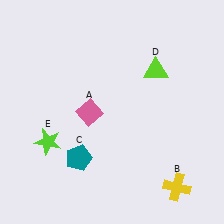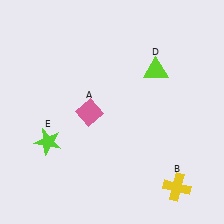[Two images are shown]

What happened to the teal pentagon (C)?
The teal pentagon (C) was removed in Image 2. It was in the bottom-left area of Image 1.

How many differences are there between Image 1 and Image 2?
There is 1 difference between the two images.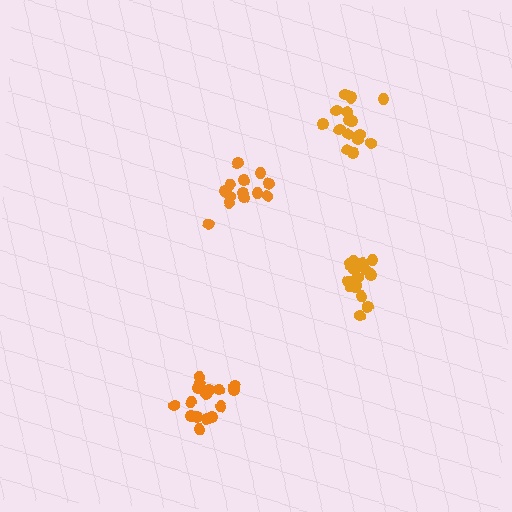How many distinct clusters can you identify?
There are 4 distinct clusters.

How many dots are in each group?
Group 1: 17 dots, Group 2: 16 dots, Group 3: 16 dots, Group 4: 13 dots (62 total).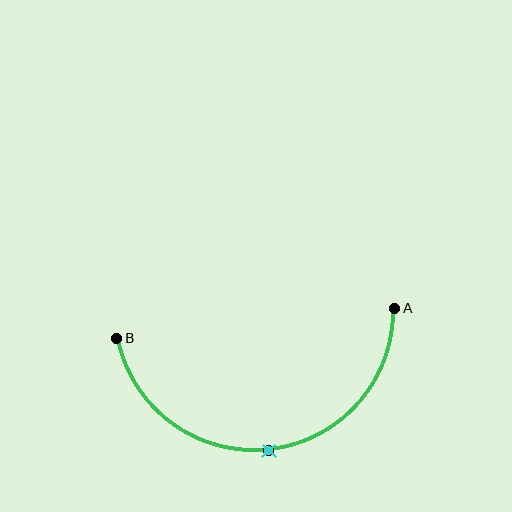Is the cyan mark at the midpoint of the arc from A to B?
Yes. The cyan mark lies on the arc at equal arc-length from both A and B — it is the arc midpoint.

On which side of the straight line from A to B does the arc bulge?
The arc bulges below the straight line connecting A and B.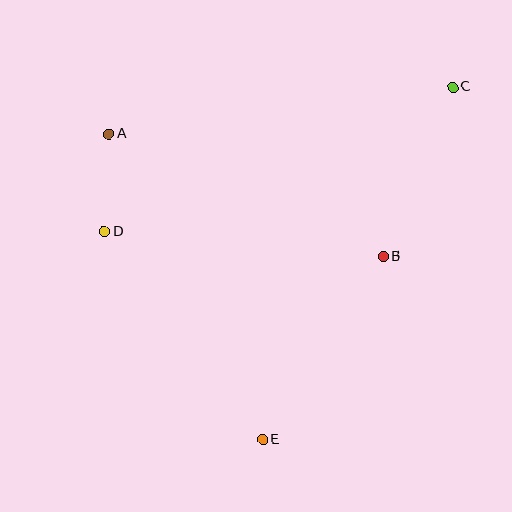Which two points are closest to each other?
Points A and D are closest to each other.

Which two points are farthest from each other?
Points C and E are farthest from each other.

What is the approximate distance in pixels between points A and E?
The distance between A and E is approximately 342 pixels.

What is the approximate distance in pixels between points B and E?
The distance between B and E is approximately 219 pixels.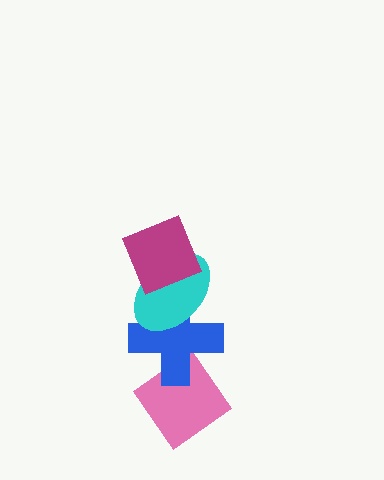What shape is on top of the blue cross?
The cyan ellipse is on top of the blue cross.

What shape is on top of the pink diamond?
The blue cross is on top of the pink diamond.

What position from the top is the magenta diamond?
The magenta diamond is 1st from the top.